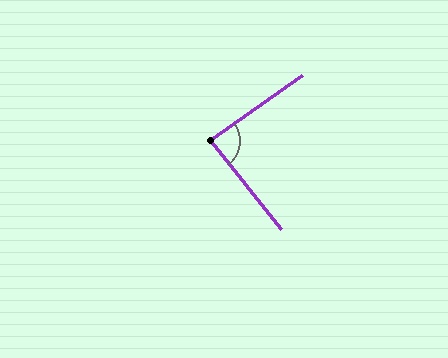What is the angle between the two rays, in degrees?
Approximately 86 degrees.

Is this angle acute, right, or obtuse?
It is approximately a right angle.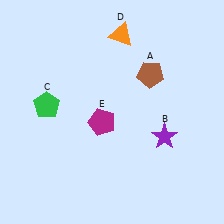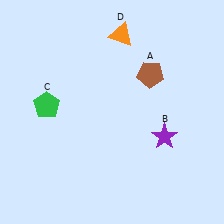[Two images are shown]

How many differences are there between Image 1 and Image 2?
There is 1 difference between the two images.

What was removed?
The magenta pentagon (E) was removed in Image 2.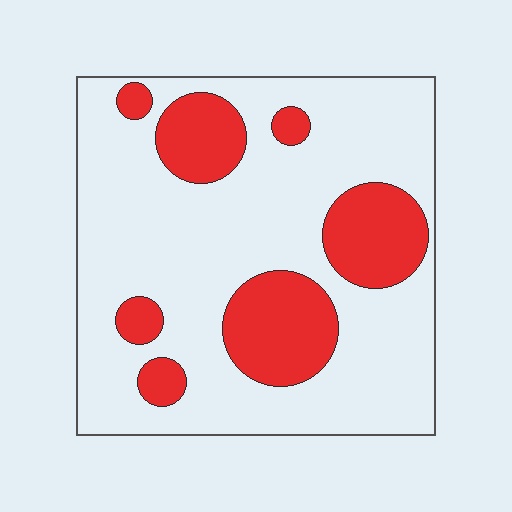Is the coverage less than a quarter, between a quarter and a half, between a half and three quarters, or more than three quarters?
Between a quarter and a half.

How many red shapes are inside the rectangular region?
7.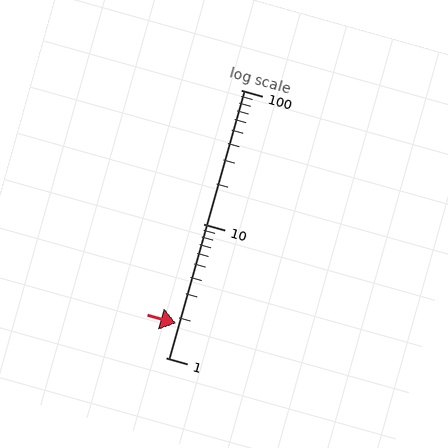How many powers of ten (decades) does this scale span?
The scale spans 2 decades, from 1 to 100.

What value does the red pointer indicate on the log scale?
The pointer indicates approximately 1.8.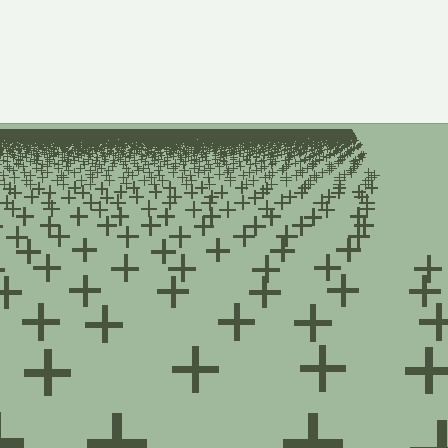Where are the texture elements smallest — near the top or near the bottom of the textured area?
Near the top.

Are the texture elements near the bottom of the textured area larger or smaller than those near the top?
Larger. Near the bottom, elements are closer to the viewer and appear at a bigger on-screen size.